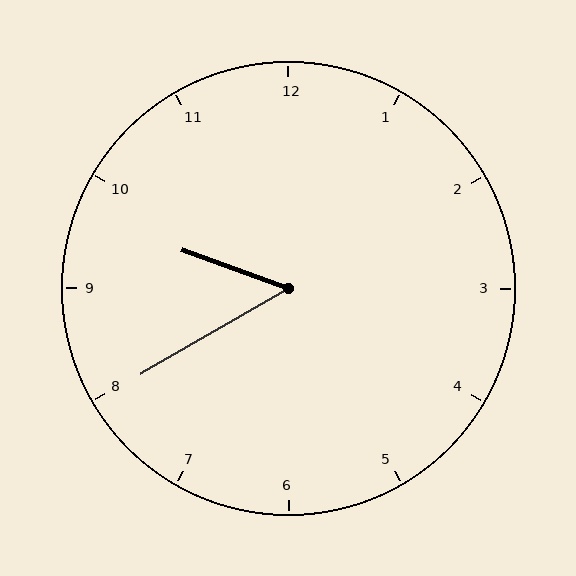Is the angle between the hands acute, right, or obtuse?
It is acute.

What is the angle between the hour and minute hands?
Approximately 50 degrees.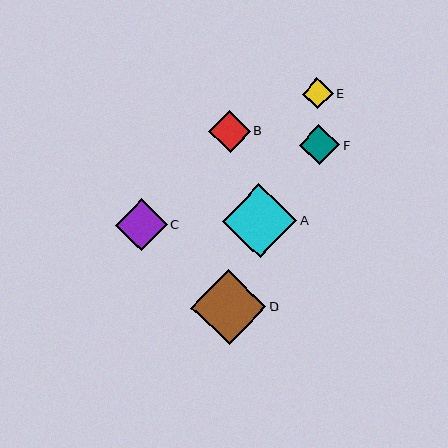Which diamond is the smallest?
Diamond E is the smallest with a size of approximately 31 pixels.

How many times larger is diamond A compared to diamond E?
Diamond A is approximately 2.4 times the size of diamond E.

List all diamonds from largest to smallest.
From largest to smallest: D, A, C, B, F, E.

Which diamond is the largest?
Diamond D is the largest with a size of approximately 75 pixels.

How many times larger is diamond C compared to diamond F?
Diamond C is approximately 1.3 times the size of diamond F.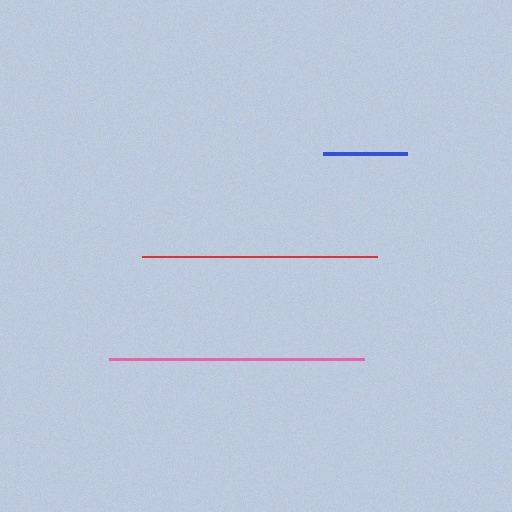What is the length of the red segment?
The red segment is approximately 235 pixels long.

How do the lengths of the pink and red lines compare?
The pink and red lines are approximately the same length.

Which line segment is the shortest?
The blue line is the shortest at approximately 84 pixels.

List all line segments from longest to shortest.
From longest to shortest: pink, red, blue.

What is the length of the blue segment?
The blue segment is approximately 84 pixels long.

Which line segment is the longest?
The pink line is the longest at approximately 255 pixels.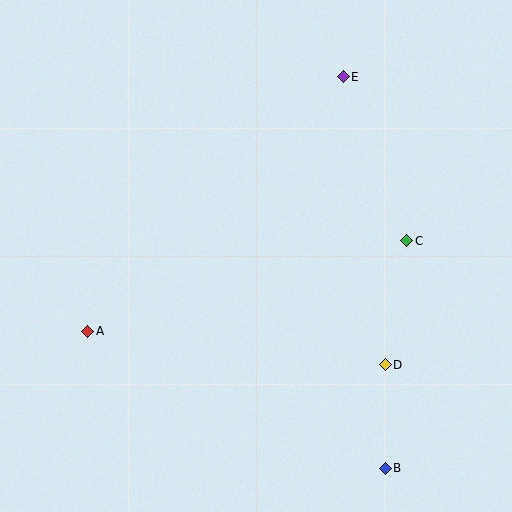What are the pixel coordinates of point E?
Point E is at (343, 77).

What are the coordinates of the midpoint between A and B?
The midpoint between A and B is at (236, 400).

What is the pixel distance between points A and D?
The distance between A and D is 299 pixels.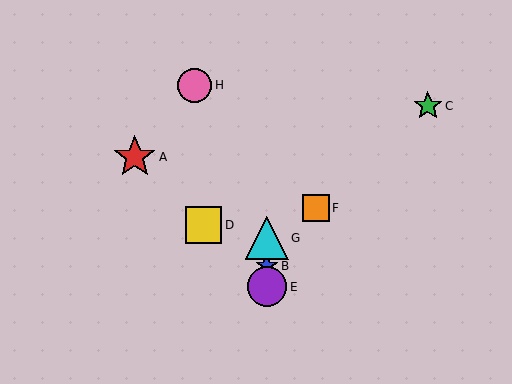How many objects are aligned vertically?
3 objects (B, E, G) are aligned vertically.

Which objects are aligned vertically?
Objects B, E, G are aligned vertically.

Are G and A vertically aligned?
No, G is at x≈267 and A is at x≈135.